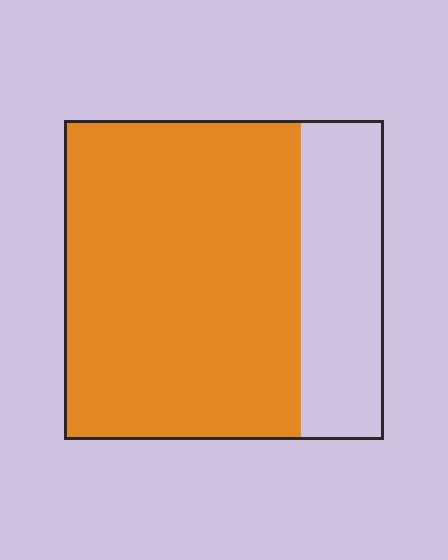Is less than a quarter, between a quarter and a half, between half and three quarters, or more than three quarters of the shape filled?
Between half and three quarters.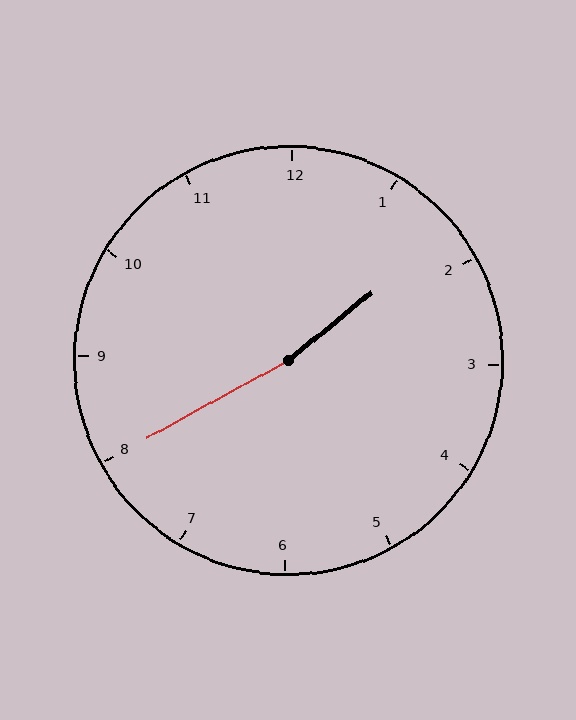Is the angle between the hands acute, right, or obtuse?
It is obtuse.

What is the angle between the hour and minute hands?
Approximately 170 degrees.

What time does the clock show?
1:40.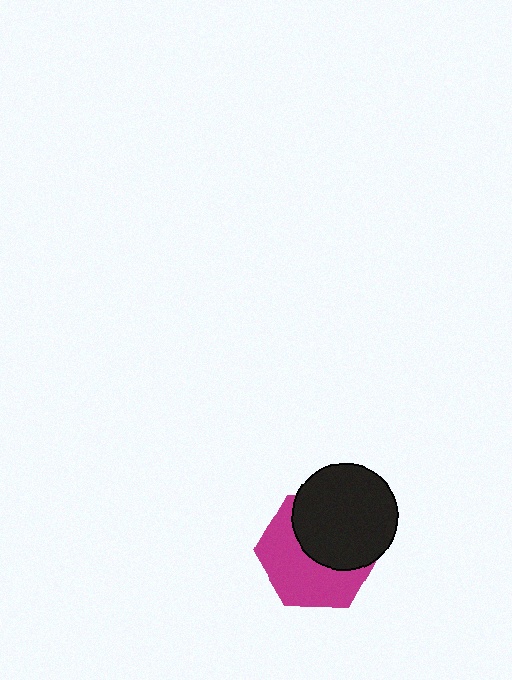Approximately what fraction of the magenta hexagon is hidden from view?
Roughly 47% of the magenta hexagon is hidden behind the black circle.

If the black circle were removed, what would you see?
You would see the complete magenta hexagon.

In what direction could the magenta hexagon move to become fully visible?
The magenta hexagon could move down. That would shift it out from behind the black circle entirely.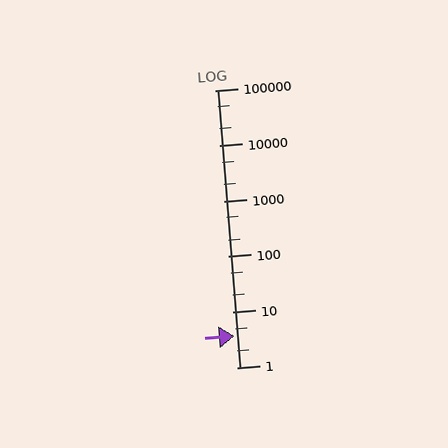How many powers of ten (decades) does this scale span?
The scale spans 5 decades, from 1 to 100000.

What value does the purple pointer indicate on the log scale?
The pointer indicates approximately 3.7.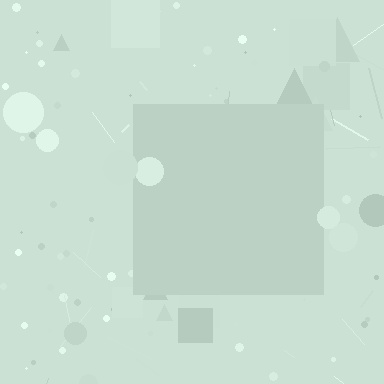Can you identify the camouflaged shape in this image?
The camouflaged shape is a square.